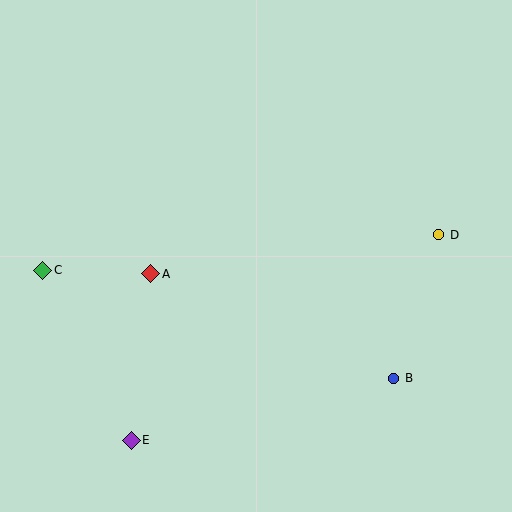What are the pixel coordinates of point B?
Point B is at (394, 378).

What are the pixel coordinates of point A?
Point A is at (151, 274).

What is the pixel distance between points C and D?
The distance between C and D is 398 pixels.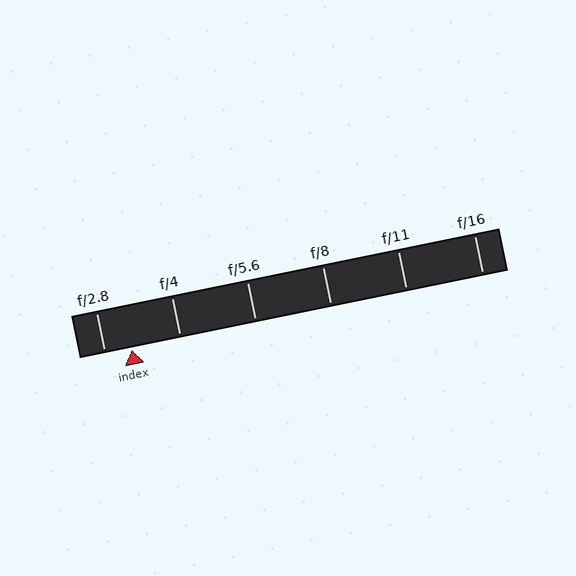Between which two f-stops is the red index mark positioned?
The index mark is between f/2.8 and f/4.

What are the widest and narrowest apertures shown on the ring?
The widest aperture shown is f/2.8 and the narrowest is f/16.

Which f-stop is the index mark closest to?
The index mark is closest to f/2.8.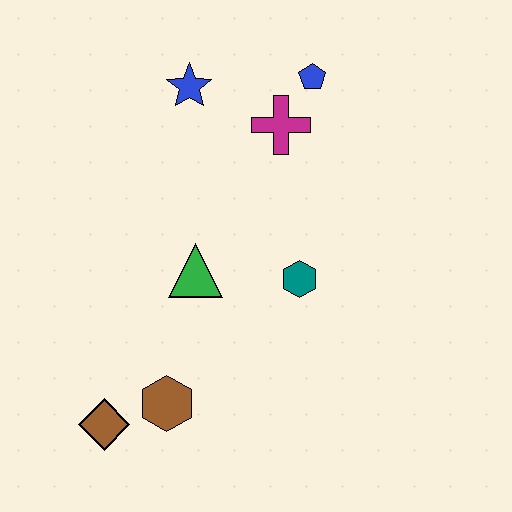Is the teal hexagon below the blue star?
Yes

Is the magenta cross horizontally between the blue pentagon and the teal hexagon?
No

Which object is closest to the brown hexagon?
The brown diamond is closest to the brown hexagon.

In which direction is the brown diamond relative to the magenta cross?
The brown diamond is below the magenta cross.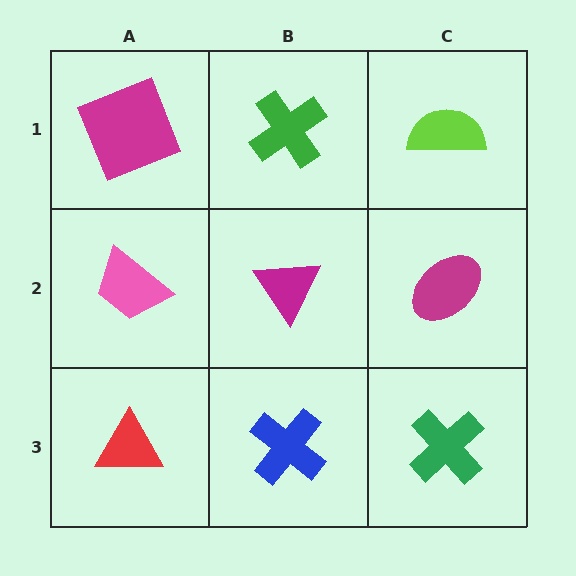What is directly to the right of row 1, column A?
A green cross.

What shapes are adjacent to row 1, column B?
A magenta triangle (row 2, column B), a magenta square (row 1, column A), a lime semicircle (row 1, column C).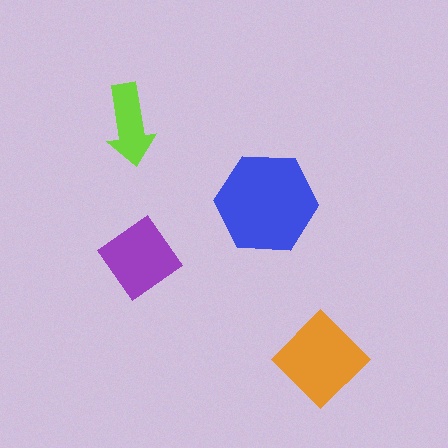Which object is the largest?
The blue hexagon.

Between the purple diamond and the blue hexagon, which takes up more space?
The blue hexagon.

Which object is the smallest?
The lime arrow.